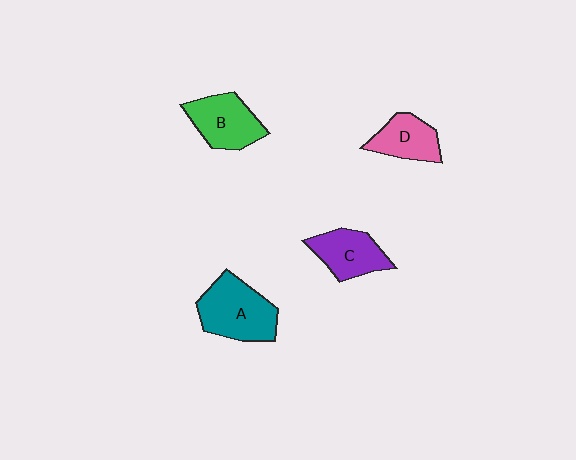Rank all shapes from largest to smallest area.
From largest to smallest: A (teal), B (green), C (purple), D (pink).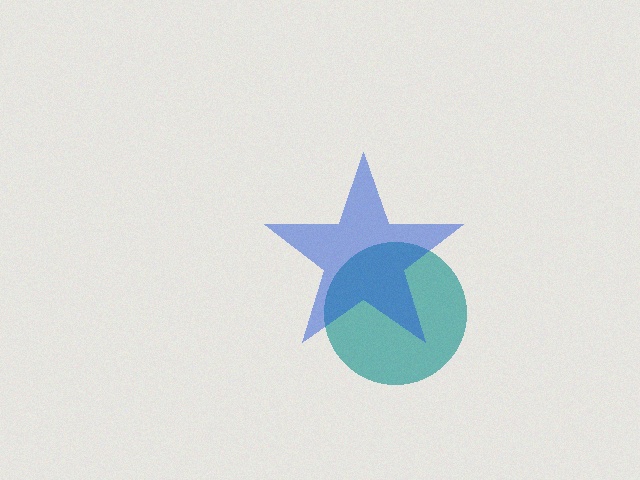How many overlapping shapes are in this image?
There are 2 overlapping shapes in the image.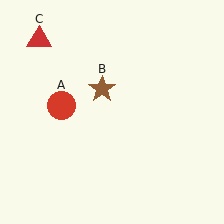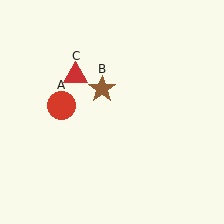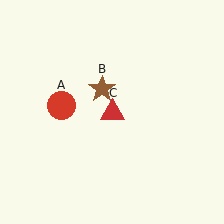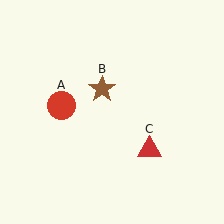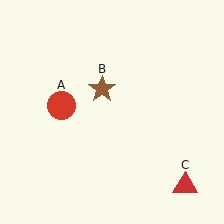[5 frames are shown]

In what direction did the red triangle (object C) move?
The red triangle (object C) moved down and to the right.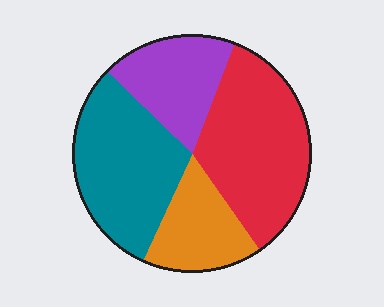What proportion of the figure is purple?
Purple covers 19% of the figure.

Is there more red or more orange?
Red.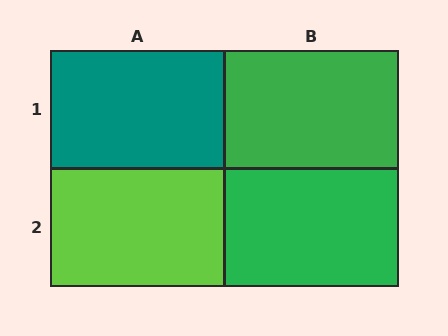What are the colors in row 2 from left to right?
Lime, green.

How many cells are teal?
1 cell is teal.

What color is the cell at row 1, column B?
Green.